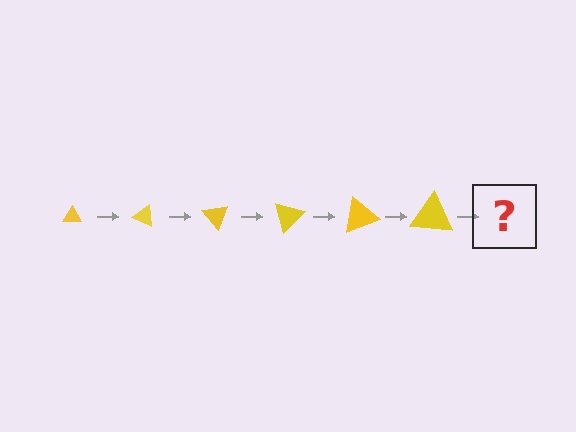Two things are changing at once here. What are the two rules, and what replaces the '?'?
The two rules are that the triangle grows larger each step and it rotates 25 degrees each step. The '?' should be a triangle, larger than the previous one and rotated 150 degrees from the start.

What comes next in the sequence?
The next element should be a triangle, larger than the previous one and rotated 150 degrees from the start.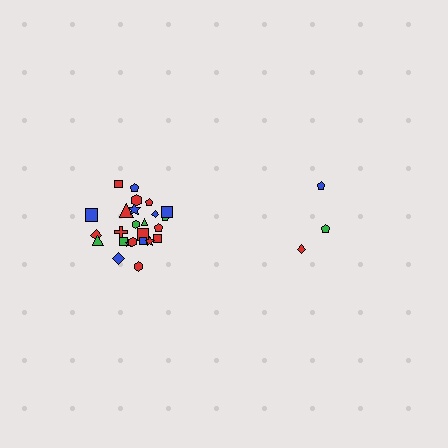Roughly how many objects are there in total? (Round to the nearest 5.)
Roughly 30 objects in total.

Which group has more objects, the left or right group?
The left group.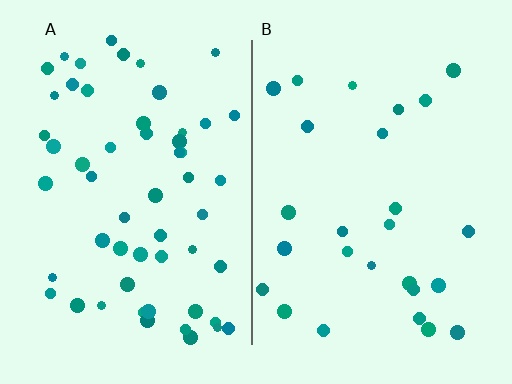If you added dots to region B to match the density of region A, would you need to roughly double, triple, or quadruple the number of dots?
Approximately double.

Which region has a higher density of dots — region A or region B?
A (the left).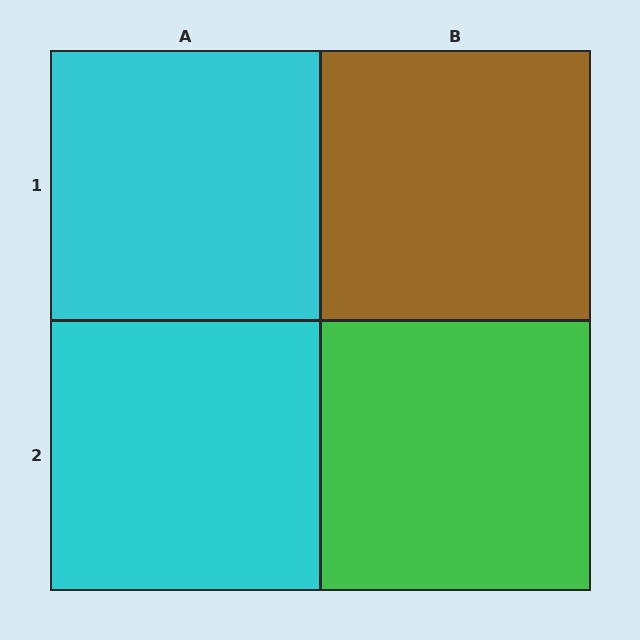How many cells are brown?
1 cell is brown.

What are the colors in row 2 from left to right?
Cyan, green.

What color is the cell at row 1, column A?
Cyan.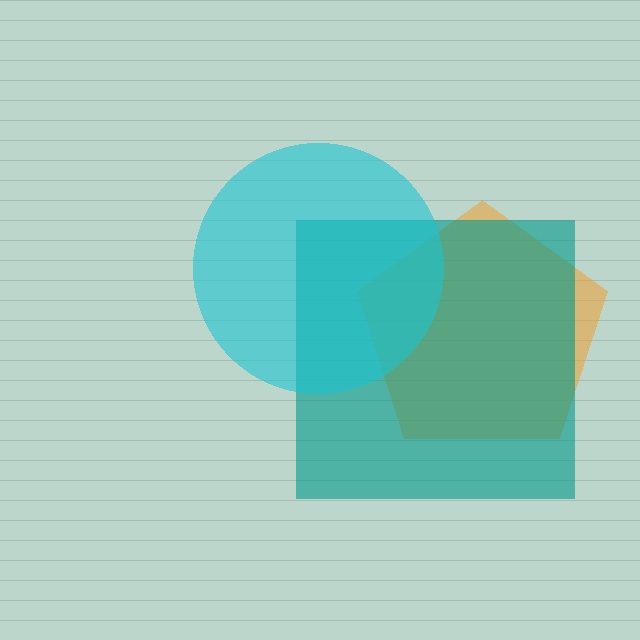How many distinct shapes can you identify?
There are 3 distinct shapes: an orange pentagon, a teal square, a cyan circle.